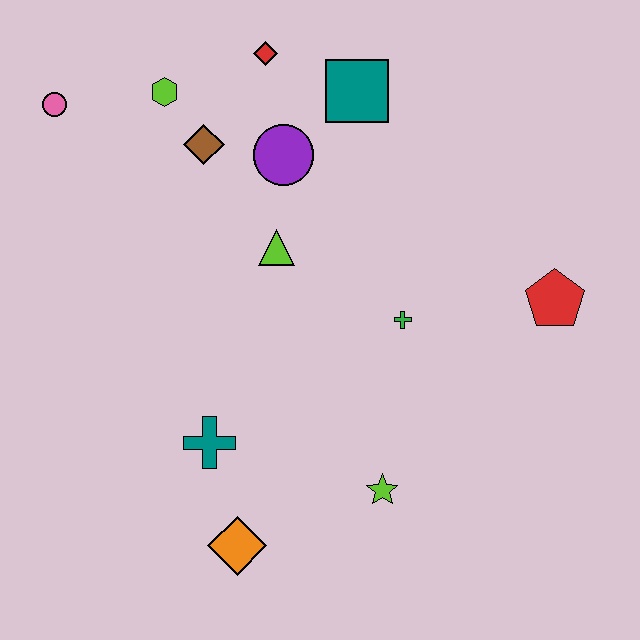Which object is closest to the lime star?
The orange diamond is closest to the lime star.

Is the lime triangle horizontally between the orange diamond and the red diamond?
No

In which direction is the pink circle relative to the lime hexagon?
The pink circle is to the left of the lime hexagon.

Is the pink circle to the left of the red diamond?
Yes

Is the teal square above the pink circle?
Yes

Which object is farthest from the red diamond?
The orange diamond is farthest from the red diamond.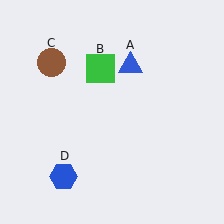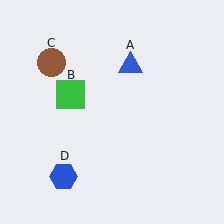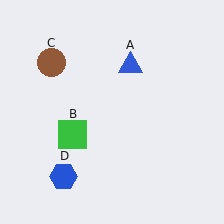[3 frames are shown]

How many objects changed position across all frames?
1 object changed position: green square (object B).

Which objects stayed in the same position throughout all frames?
Blue triangle (object A) and brown circle (object C) and blue hexagon (object D) remained stationary.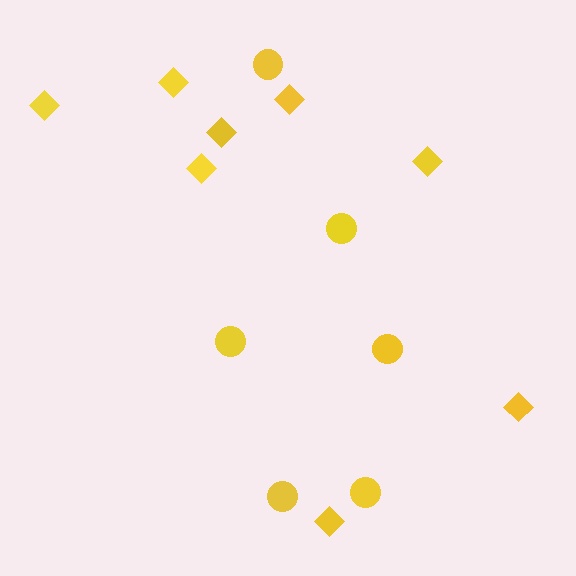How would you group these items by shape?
There are 2 groups: one group of diamonds (8) and one group of circles (6).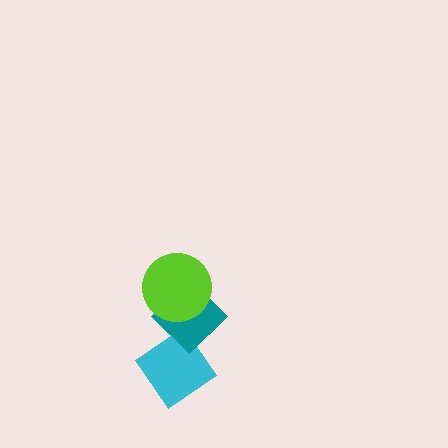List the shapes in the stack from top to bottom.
From top to bottom: the lime circle, the teal diamond, the cyan diamond.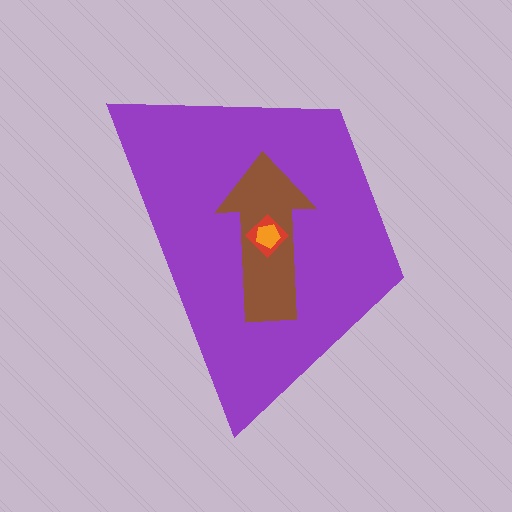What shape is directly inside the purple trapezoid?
The brown arrow.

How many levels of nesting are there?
4.